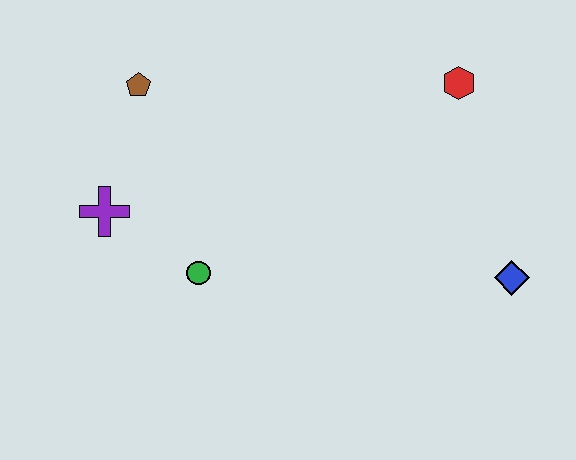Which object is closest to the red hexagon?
The blue diamond is closest to the red hexagon.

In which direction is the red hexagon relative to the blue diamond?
The red hexagon is above the blue diamond.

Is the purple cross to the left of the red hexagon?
Yes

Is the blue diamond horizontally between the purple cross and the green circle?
No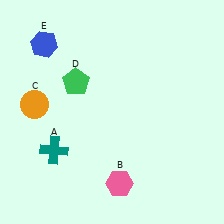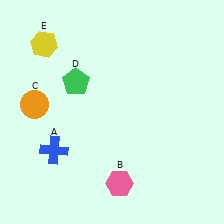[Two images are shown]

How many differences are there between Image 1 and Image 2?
There are 2 differences between the two images.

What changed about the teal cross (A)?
In Image 1, A is teal. In Image 2, it changed to blue.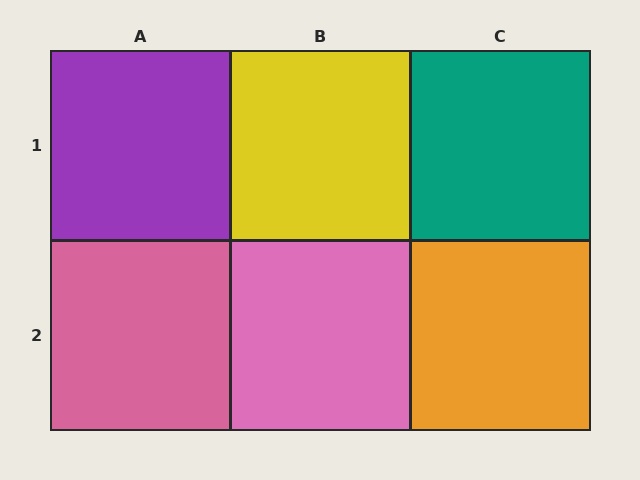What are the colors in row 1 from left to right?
Purple, yellow, teal.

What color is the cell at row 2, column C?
Orange.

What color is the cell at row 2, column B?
Pink.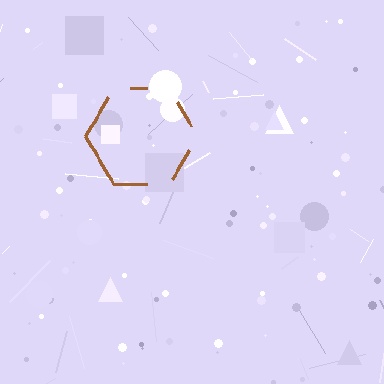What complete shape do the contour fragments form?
The contour fragments form a hexagon.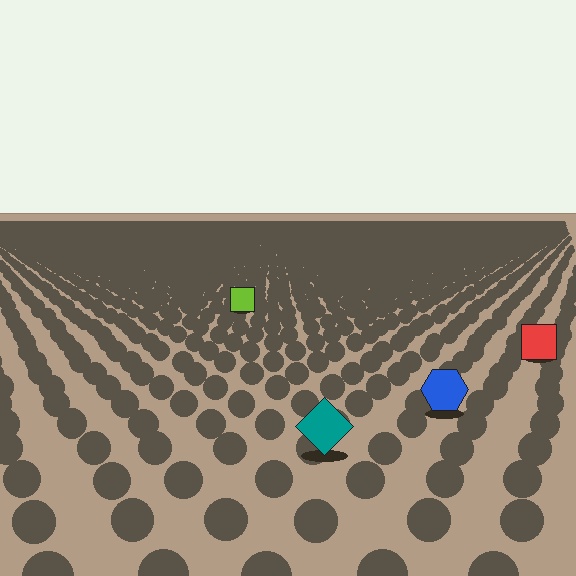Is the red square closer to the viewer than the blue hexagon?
No. The blue hexagon is closer — you can tell from the texture gradient: the ground texture is coarser near it.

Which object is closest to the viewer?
The teal diamond is closest. The texture marks near it are larger and more spread out.